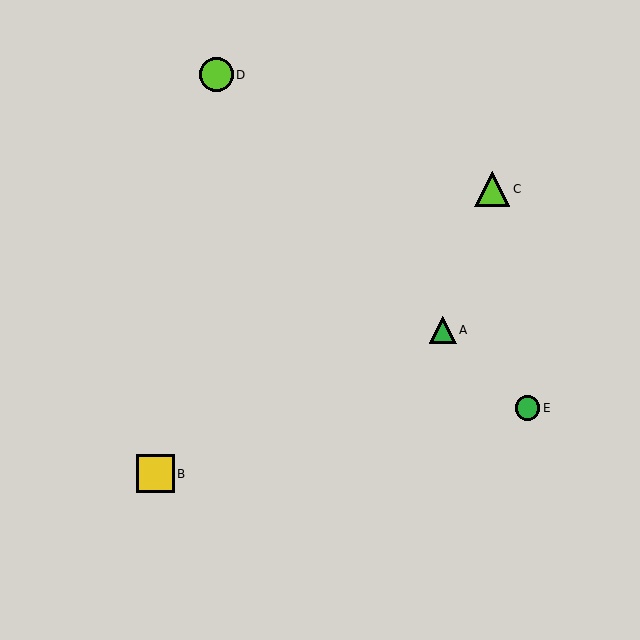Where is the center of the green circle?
The center of the green circle is at (527, 408).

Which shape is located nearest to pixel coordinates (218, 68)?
The lime circle (labeled D) at (216, 75) is nearest to that location.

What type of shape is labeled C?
Shape C is a lime triangle.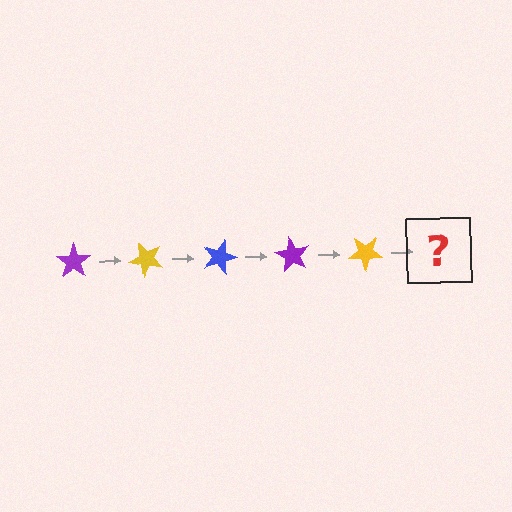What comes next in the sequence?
The next element should be a blue star, rotated 225 degrees from the start.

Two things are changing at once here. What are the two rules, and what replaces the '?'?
The two rules are that it rotates 45 degrees each step and the color cycles through purple, yellow, and blue. The '?' should be a blue star, rotated 225 degrees from the start.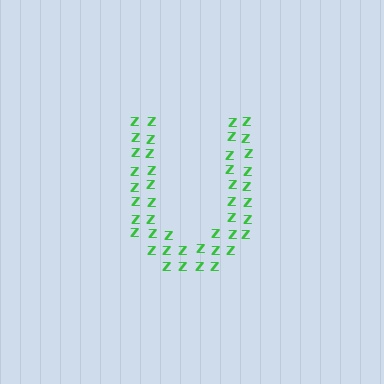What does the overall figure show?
The overall figure shows the letter U.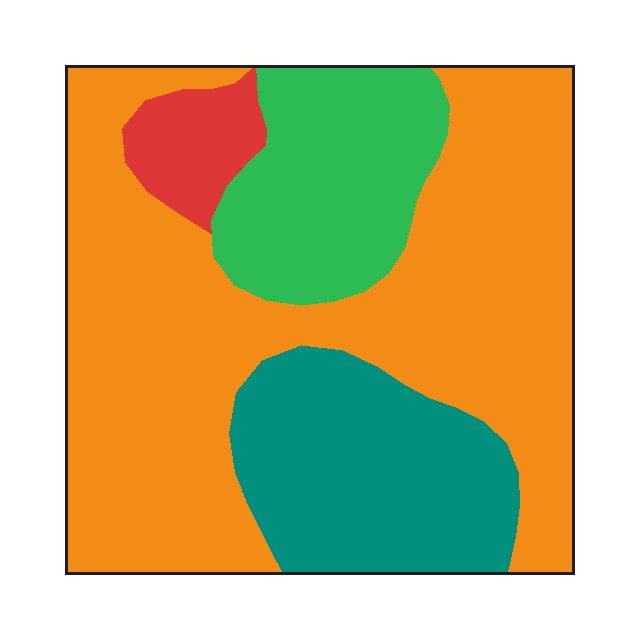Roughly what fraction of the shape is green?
Green covers around 15% of the shape.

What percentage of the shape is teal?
Teal covers 20% of the shape.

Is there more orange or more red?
Orange.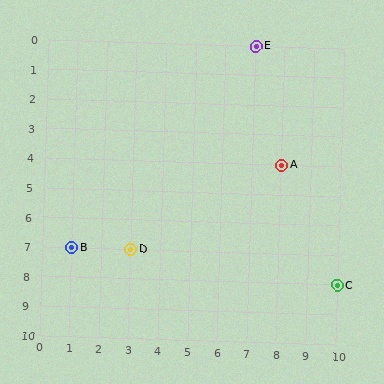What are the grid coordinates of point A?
Point A is at grid coordinates (8, 4).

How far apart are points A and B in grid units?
Points A and B are 7 columns and 3 rows apart (about 7.6 grid units diagonally).